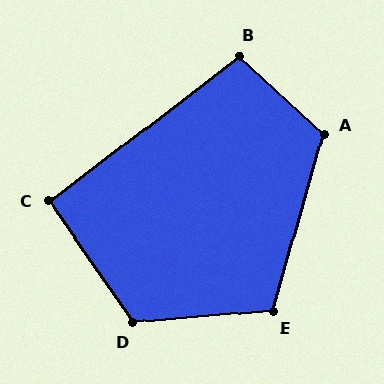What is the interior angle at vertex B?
Approximately 100 degrees (obtuse).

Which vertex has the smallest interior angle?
C, at approximately 93 degrees.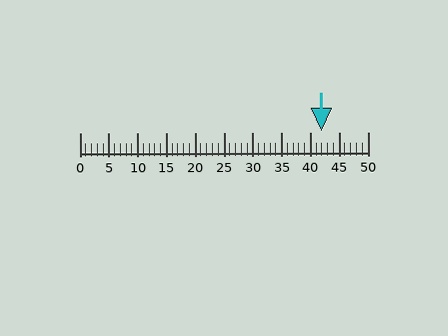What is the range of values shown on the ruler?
The ruler shows values from 0 to 50.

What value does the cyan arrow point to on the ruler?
The cyan arrow points to approximately 42.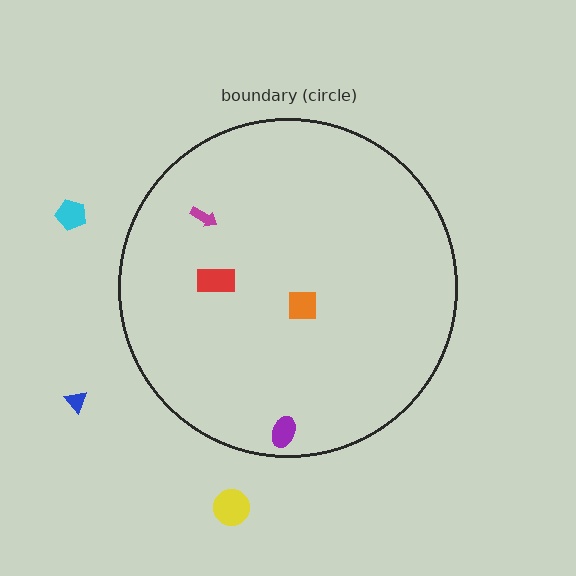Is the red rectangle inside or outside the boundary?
Inside.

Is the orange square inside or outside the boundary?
Inside.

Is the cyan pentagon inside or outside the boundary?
Outside.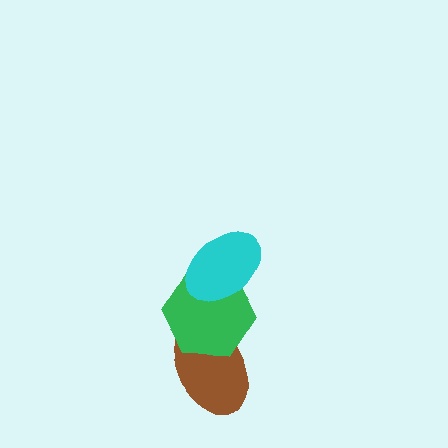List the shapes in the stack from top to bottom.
From top to bottom: the cyan ellipse, the green hexagon, the brown ellipse.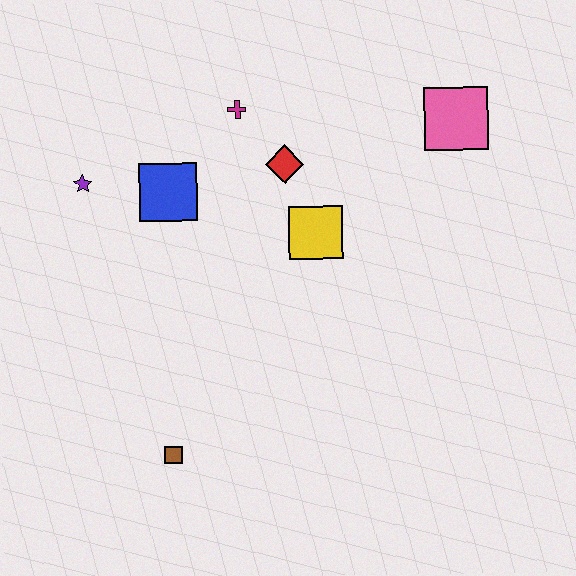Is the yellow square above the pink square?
No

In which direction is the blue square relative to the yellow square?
The blue square is to the left of the yellow square.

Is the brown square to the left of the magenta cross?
Yes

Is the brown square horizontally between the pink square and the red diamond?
No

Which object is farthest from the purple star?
The pink square is farthest from the purple star.